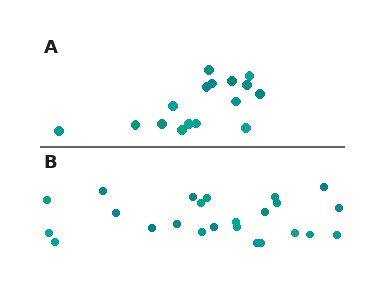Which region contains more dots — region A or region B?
Region B (the bottom region) has more dots.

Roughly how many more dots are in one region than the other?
Region B has roughly 8 or so more dots than region A.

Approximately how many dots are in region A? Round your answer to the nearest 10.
About 20 dots. (The exact count is 16, which rounds to 20.)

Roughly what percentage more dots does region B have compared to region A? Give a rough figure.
About 50% more.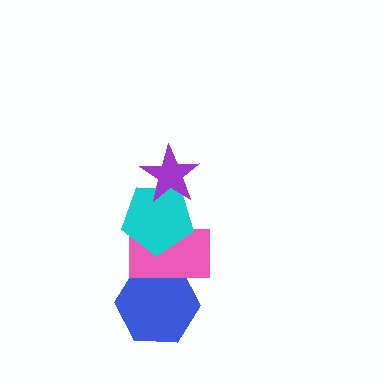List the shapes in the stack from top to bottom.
From top to bottom: the purple star, the cyan pentagon, the pink rectangle, the blue hexagon.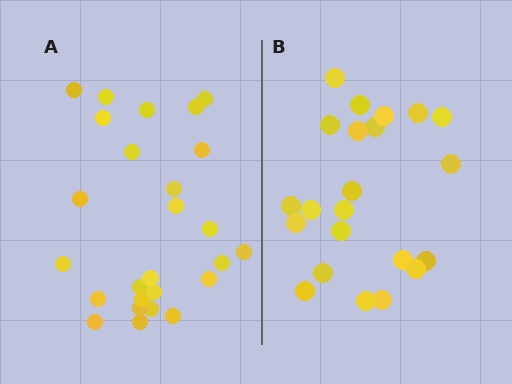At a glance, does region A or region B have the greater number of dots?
Region A (the left region) has more dots.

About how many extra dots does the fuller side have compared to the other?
Region A has about 4 more dots than region B.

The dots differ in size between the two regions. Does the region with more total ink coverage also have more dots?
No. Region B has more total ink coverage because its dots are larger, but region A actually contains more individual dots. Total area can be misleading — the number of items is what matters here.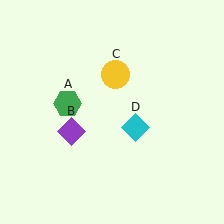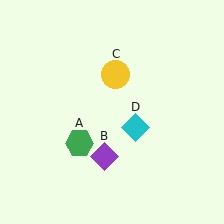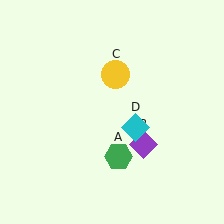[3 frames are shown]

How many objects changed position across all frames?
2 objects changed position: green hexagon (object A), purple diamond (object B).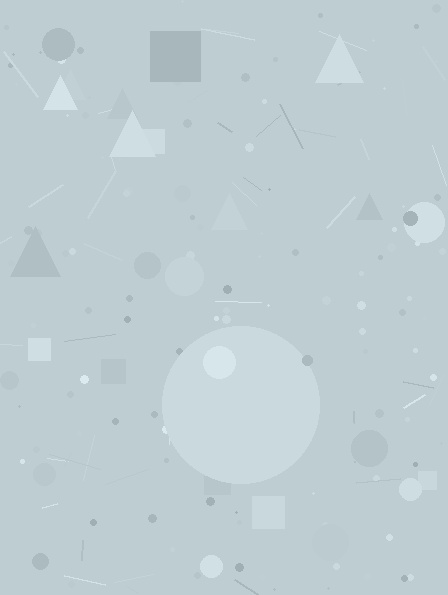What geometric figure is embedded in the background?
A circle is embedded in the background.